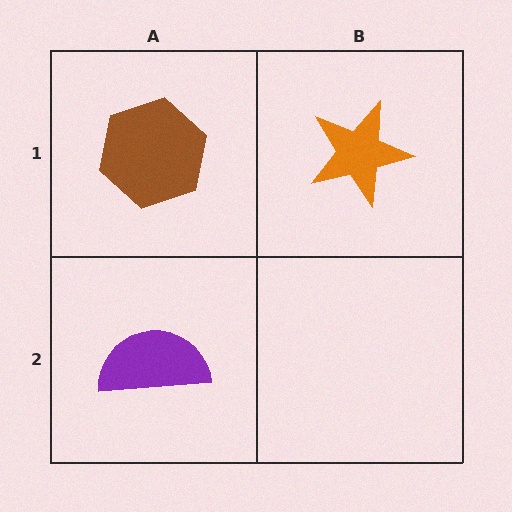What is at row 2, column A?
A purple semicircle.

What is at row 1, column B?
An orange star.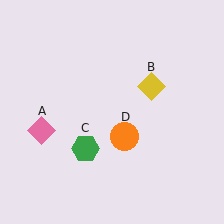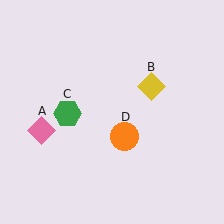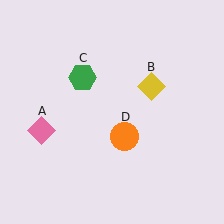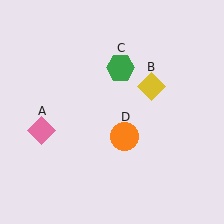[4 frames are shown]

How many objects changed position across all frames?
1 object changed position: green hexagon (object C).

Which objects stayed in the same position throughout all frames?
Pink diamond (object A) and yellow diamond (object B) and orange circle (object D) remained stationary.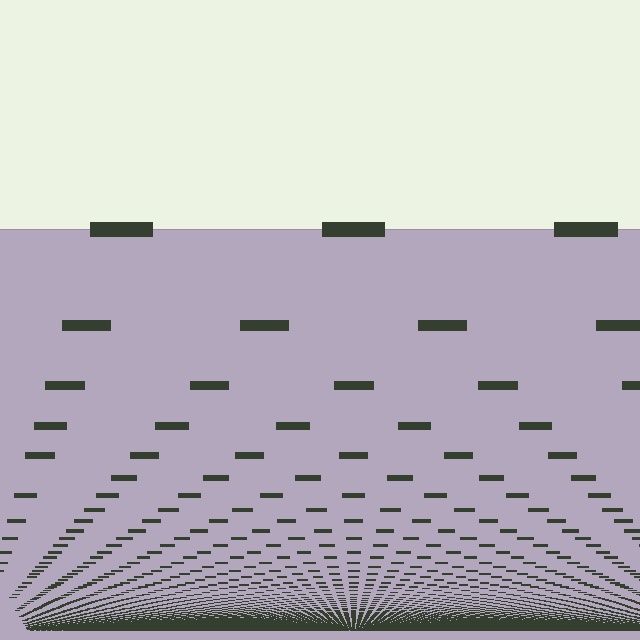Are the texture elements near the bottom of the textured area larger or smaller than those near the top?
Smaller. The gradient is inverted — elements near the bottom are smaller and denser.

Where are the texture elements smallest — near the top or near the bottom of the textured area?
Near the bottom.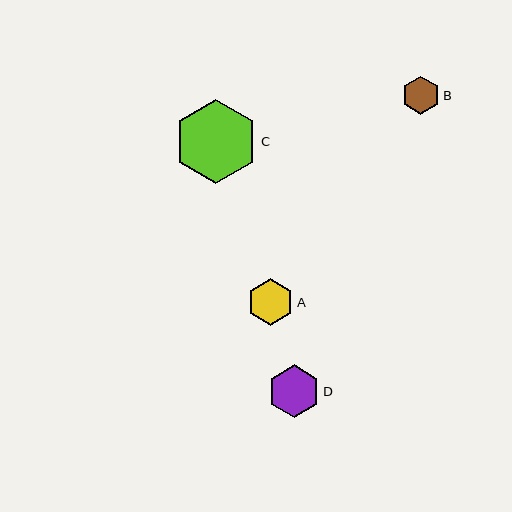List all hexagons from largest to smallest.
From largest to smallest: C, D, A, B.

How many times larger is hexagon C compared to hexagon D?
Hexagon C is approximately 1.6 times the size of hexagon D.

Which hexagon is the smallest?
Hexagon B is the smallest with a size of approximately 38 pixels.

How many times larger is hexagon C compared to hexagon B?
Hexagon C is approximately 2.2 times the size of hexagon B.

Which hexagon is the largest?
Hexagon C is the largest with a size of approximately 84 pixels.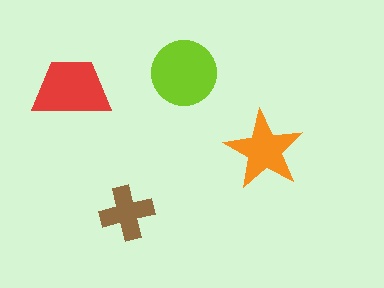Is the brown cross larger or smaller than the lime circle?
Smaller.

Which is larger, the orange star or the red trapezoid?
The red trapezoid.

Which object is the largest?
The lime circle.